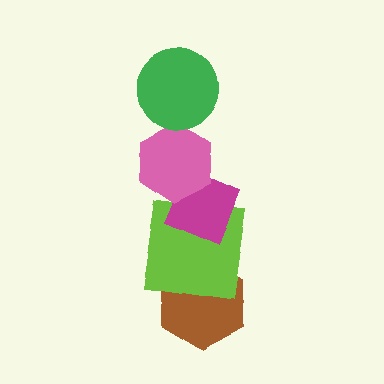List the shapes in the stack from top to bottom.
From top to bottom: the green circle, the pink hexagon, the magenta diamond, the lime square, the brown hexagon.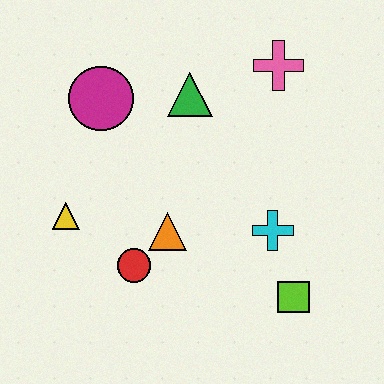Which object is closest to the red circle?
The orange triangle is closest to the red circle.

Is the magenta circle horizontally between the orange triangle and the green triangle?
No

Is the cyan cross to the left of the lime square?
Yes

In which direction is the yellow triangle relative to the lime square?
The yellow triangle is to the left of the lime square.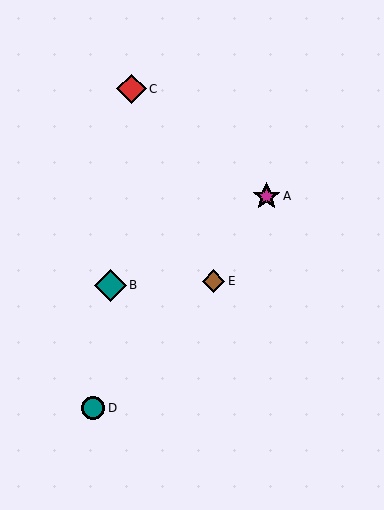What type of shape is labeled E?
Shape E is a brown diamond.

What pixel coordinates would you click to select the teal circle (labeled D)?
Click at (93, 408) to select the teal circle D.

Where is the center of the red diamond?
The center of the red diamond is at (132, 89).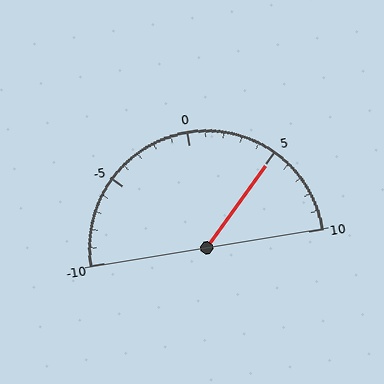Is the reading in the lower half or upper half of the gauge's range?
The reading is in the upper half of the range (-10 to 10).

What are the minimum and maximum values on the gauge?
The gauge ranges from -10 to 10.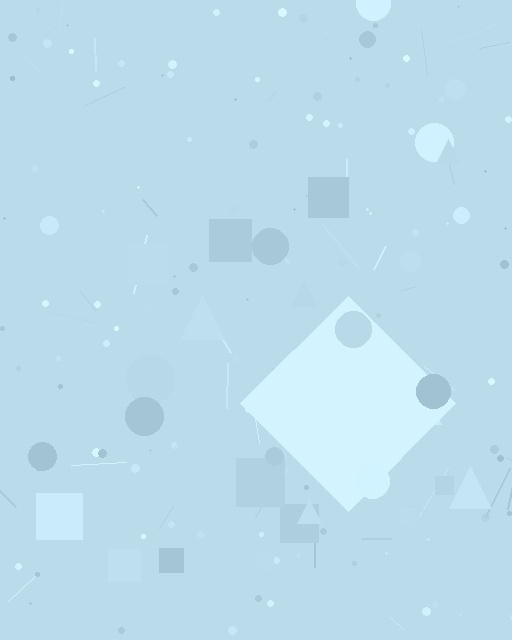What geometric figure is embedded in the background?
A diamond is embedded in the background.